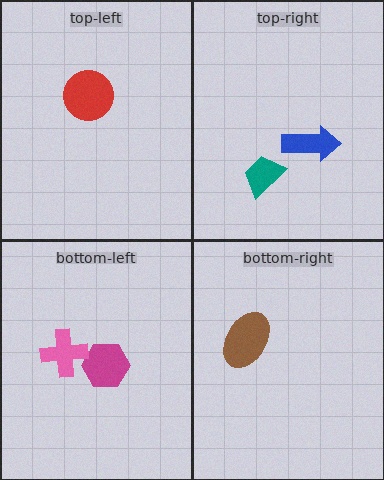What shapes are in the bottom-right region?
The brown ellipse.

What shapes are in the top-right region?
The teal trapezoid, the blue arrow.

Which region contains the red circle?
The top-left region.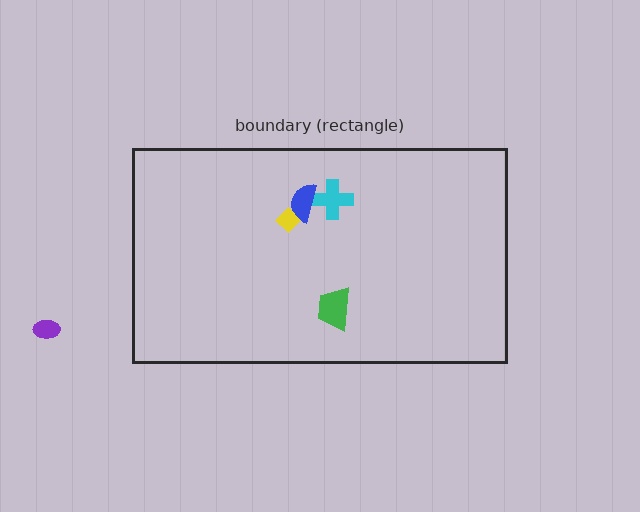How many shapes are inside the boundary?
4 inside, 1 outside.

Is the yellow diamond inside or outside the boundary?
Inside.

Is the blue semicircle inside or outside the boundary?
Inside.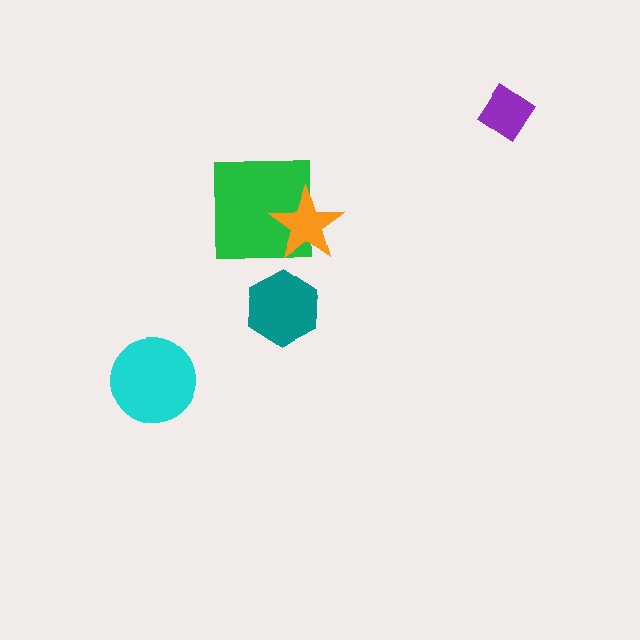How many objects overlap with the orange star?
1 object overlaps with the orange star.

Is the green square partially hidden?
Yes, it is partially covered by another shape.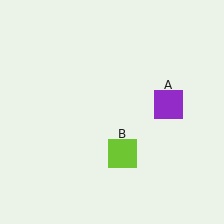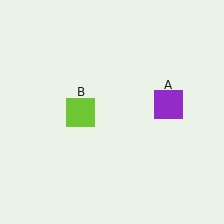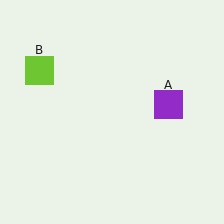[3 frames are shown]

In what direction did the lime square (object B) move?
The lime square (object B) moved up and to the left.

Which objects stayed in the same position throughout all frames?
Purple square (object A) remained stationary.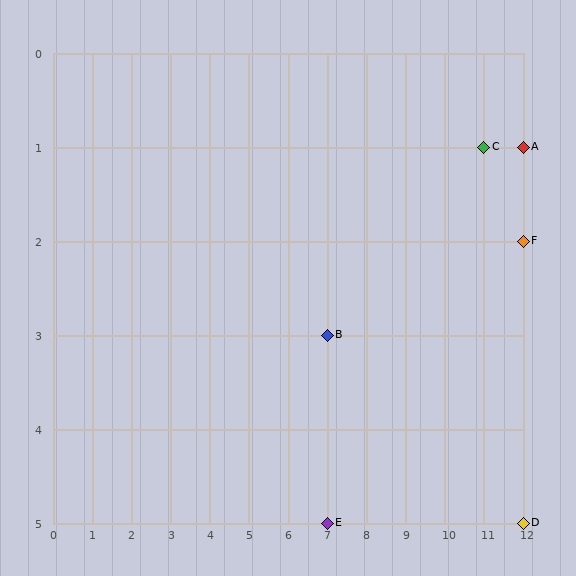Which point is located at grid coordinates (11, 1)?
Point C is at (11, 1).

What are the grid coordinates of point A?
Point A is at grid coordinates (12, 1).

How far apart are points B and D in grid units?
Points B and D are 5 columns and 2 rows apart (about 5.4 grid units diagonally).